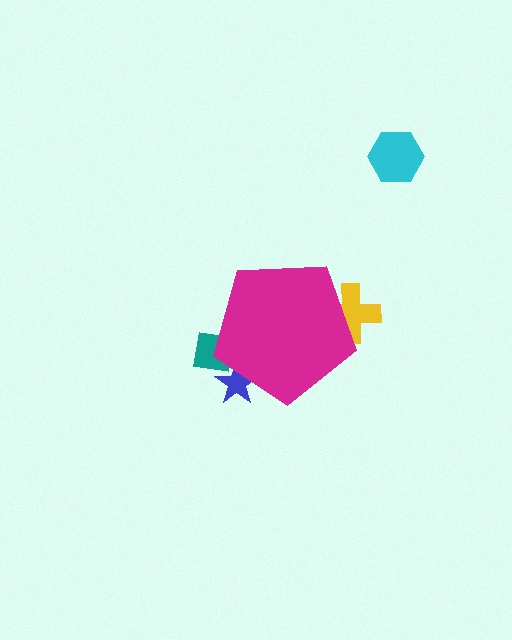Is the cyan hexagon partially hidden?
No, the cyan hexagon is fully visible.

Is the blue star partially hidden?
Yes, the blue star is partially hidden behind the magenta pentagon.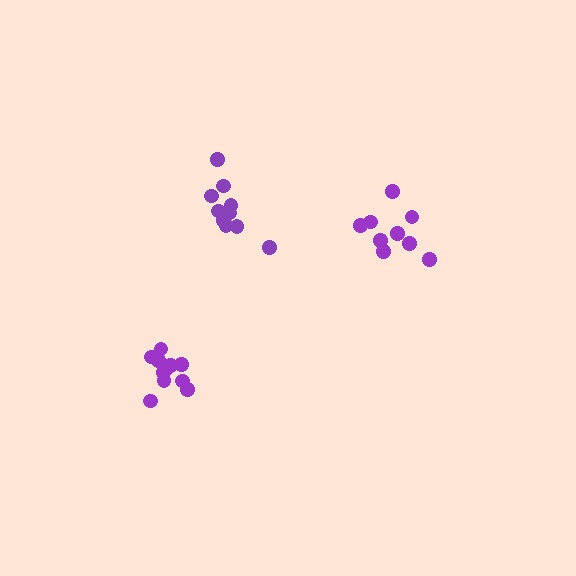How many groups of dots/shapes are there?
There are 3 groups.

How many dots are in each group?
Group 1: 9 dots, Group 2: 11 dots, Group 3: 10 dots (30 total).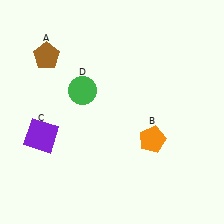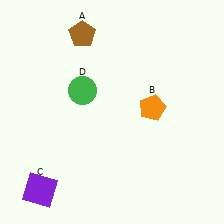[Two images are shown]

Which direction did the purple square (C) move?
The purple square (C) moved down.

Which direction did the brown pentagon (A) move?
The brown pentagon (A) moved right.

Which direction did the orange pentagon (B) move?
The orange pentagon (B) moved up.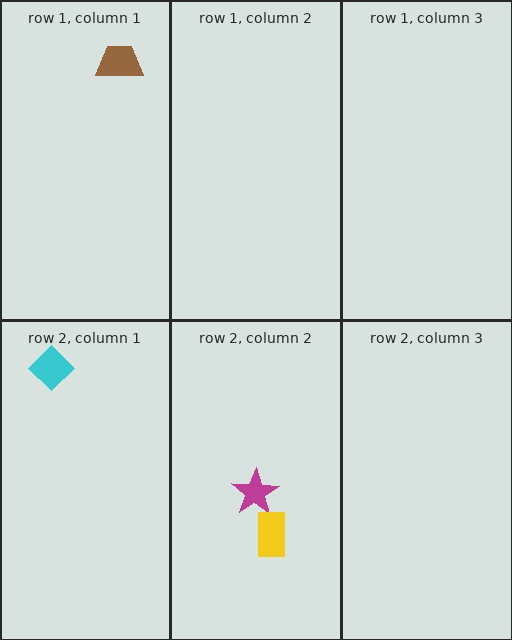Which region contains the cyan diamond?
The row 2, column 1 region.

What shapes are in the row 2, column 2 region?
The magenta star, the yellow rectangle.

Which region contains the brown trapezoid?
The row 1, column 1 region.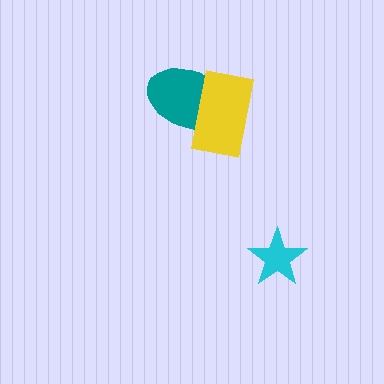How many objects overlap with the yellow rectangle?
1 object overlaps with the yellow rectangle.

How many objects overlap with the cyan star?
0 objects overlap with the cyan star.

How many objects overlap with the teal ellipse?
1 object overlaps with the teal ellipse.